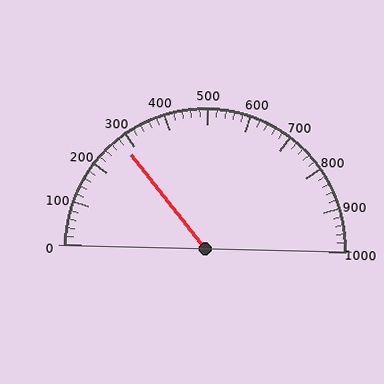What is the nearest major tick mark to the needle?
The nearest major tick mark is 300.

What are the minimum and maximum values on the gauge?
The gauge ranges from 0 to 1000.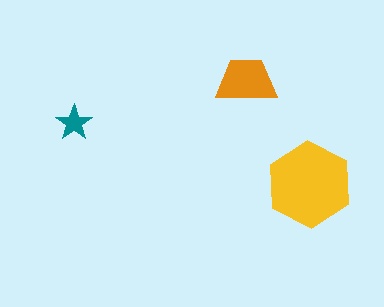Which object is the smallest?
The teal star.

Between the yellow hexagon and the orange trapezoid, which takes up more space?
The yellow hexagon.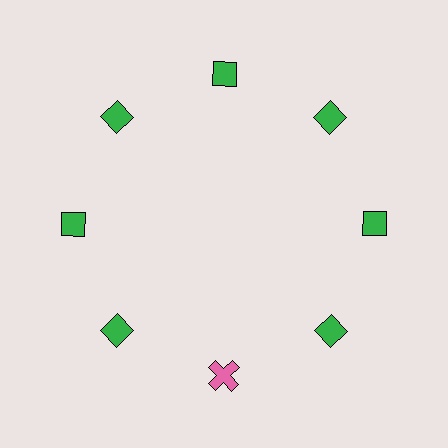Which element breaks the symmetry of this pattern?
The pink cross at roughly the 6 o'clock position breaks the symmetry. All other shapes are green diamonds.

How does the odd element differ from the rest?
It differs in both color (pink instead of green) and shape (cross instead of diamond).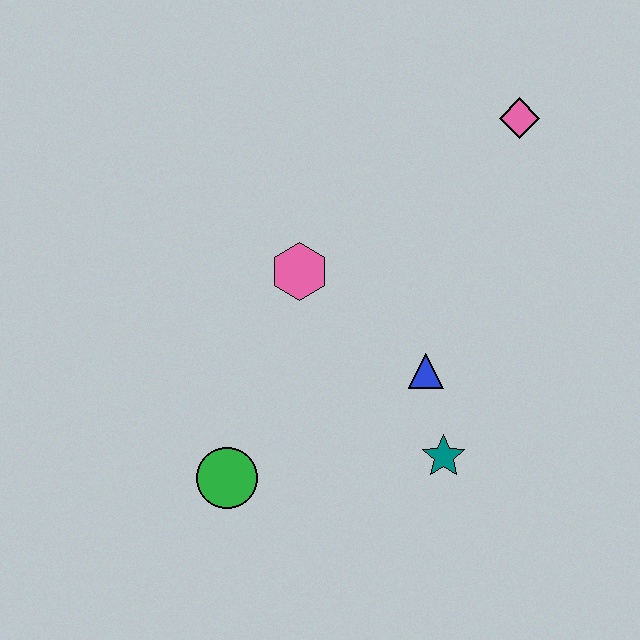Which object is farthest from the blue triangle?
The pink diamond is farthest from the blue triangle.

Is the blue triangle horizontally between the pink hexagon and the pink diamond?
Yes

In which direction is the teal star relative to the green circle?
The teal star is to the right of the green circle.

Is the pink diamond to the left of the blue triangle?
No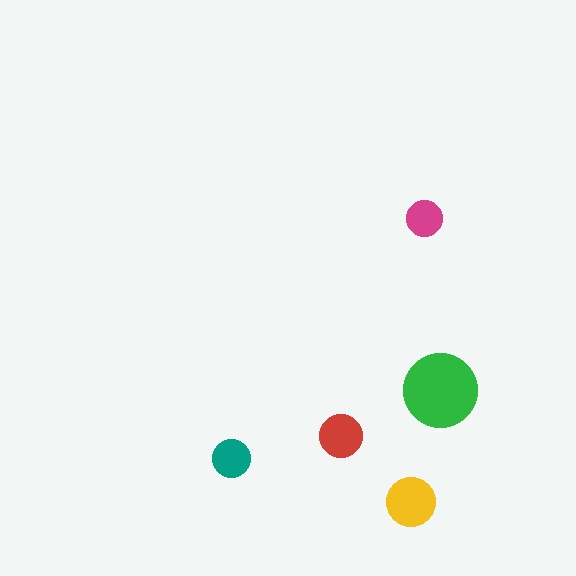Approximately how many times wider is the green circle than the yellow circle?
About 1.5 times wider.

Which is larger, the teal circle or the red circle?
The red one.